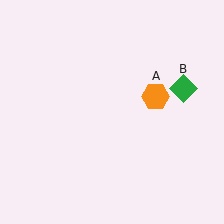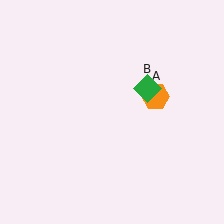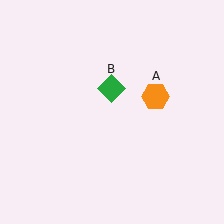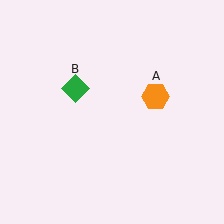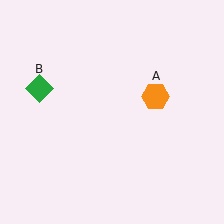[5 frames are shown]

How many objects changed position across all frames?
1 object changed position: green diamond (object B).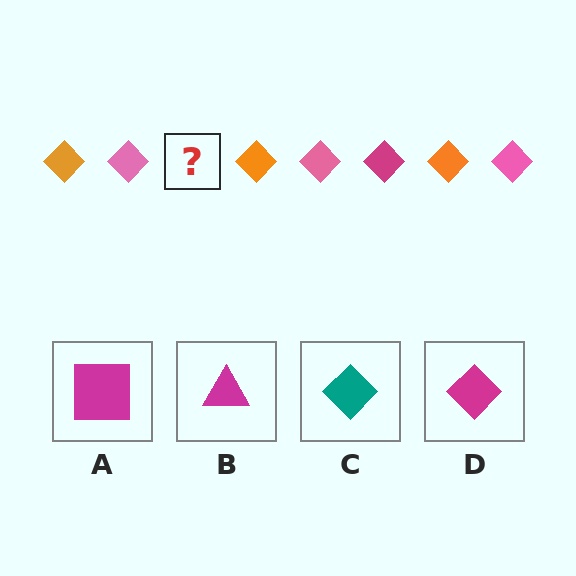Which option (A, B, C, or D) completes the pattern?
D.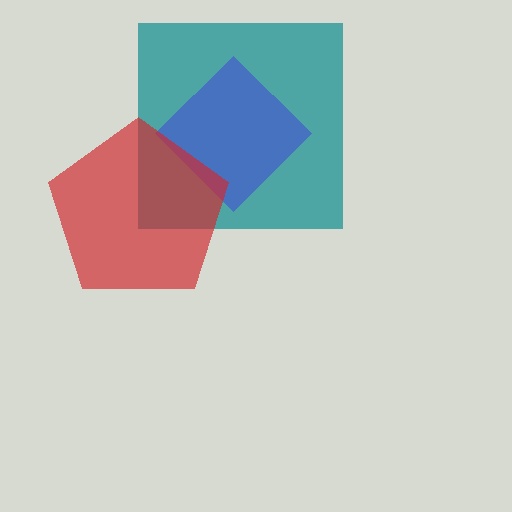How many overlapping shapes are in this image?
There are 3 overlapping shapes in the image.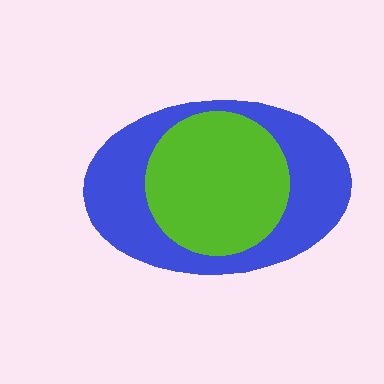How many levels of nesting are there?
2.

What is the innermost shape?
The lime circle.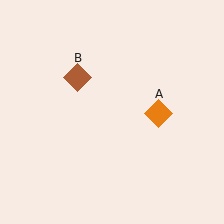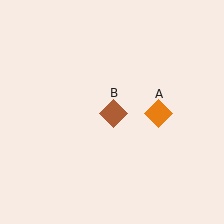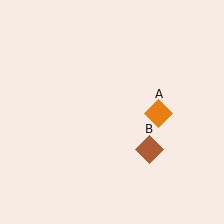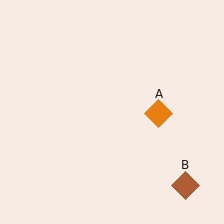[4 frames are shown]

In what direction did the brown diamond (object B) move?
The brown diamond (object B) moved down and to the right.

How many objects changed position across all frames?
1 object changed position: brown diamond (object B).